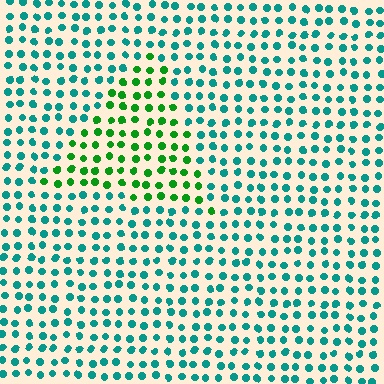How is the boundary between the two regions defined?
The boundary is defined purely by a slight shift in hue (about 49 degrees). Spacing, size, and orientation are identical on both sides.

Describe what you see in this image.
The image is filled with small teal elements in a uniform arrangement. A triangle-shaped region is visible where the elements are tinted to a slightly different hue, forming a subtle color boundary.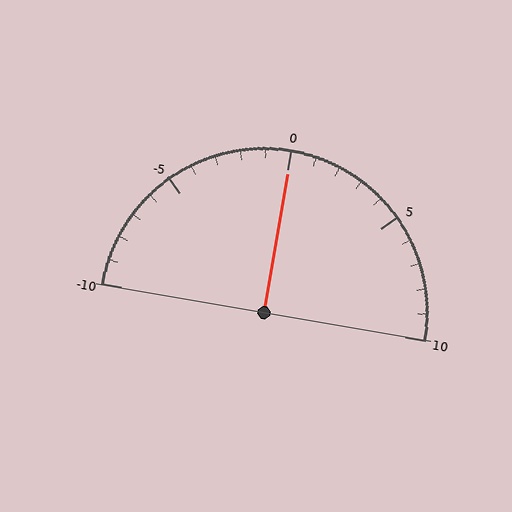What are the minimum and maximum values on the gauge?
The gauge ranges from -10 to 10.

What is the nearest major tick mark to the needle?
The nearest major tick mark is 0.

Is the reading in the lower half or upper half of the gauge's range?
The reading is in the upper half of the range (-10 to 10).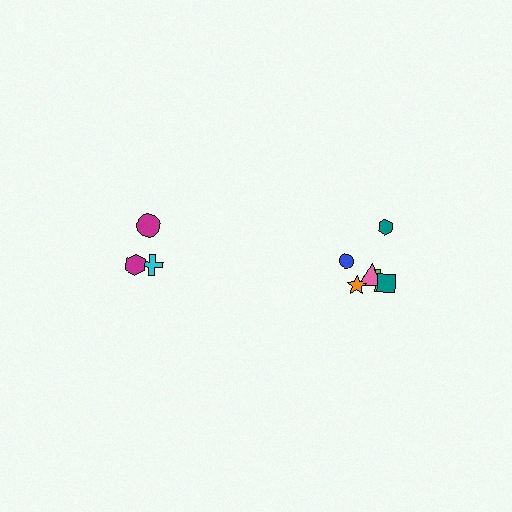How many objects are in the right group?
There are 6 objects.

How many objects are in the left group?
There are 3 objects.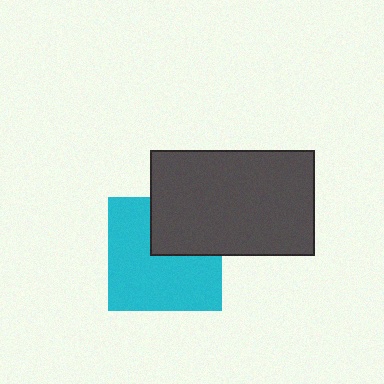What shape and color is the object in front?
The object in front is a dark gray rectangle.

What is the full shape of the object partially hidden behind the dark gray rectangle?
The partially hidden object is a cyan square.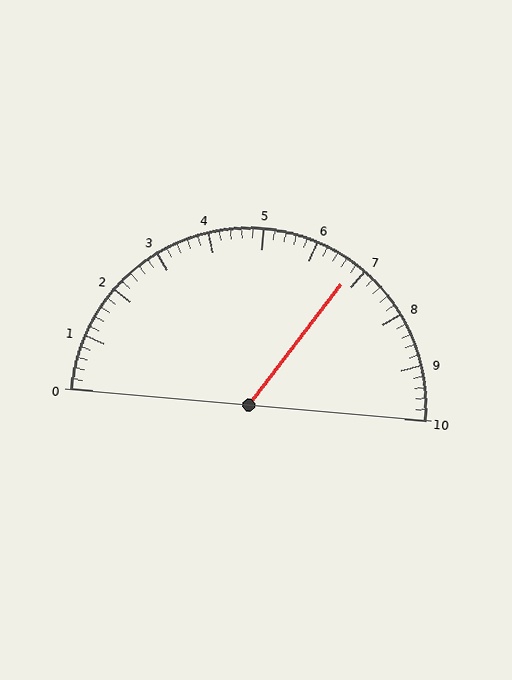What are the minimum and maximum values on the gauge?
The gauge ranges from 0 to 10.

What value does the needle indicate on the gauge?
The needle indicates approximately 6.8.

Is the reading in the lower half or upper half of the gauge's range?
The reading is in the upper half of the range (0 to 10).